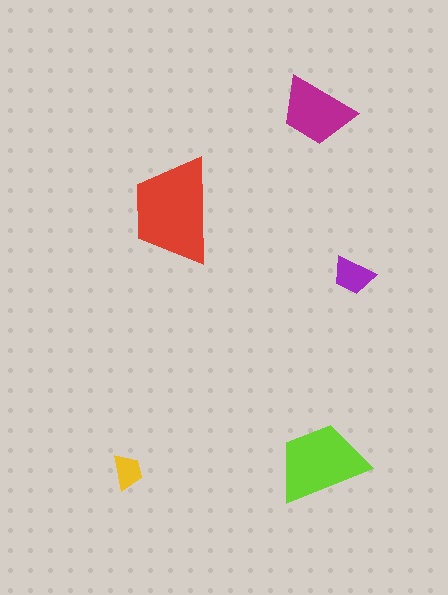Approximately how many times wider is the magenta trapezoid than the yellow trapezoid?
About 2 times wider.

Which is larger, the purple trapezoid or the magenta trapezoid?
The magenta one.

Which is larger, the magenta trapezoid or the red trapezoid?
The red one.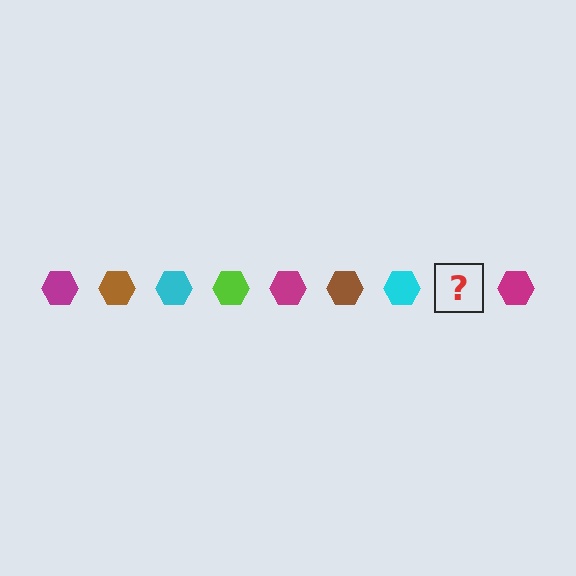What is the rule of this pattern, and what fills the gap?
The rule is that the pattern cycles through magenta, brown, cyan, lime hexagons. The gap should be filled with a lime hexagon.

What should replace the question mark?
The question mark should be replaced with a lime hexagon.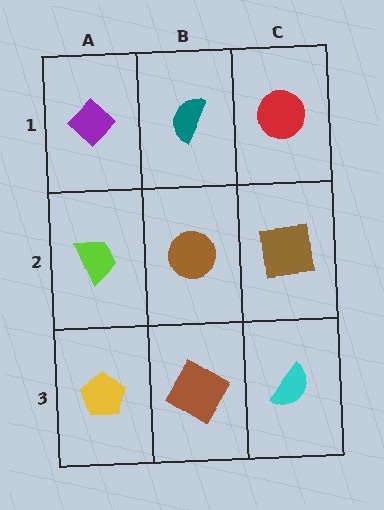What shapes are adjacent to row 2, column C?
A red circle (row 1, column C), a cyan semicircle (row 3, column C), a brown circle (row 2, column B).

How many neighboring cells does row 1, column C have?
2.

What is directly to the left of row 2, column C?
A brown circle.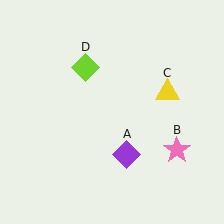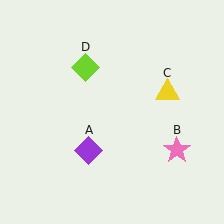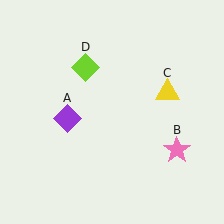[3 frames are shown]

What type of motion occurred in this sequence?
The purple diamond (object A) rotated clockwise around the center of the scene.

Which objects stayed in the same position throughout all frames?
Pink star (object B) and yellow triangle (object C) and lime diamond (object D) remained stationary.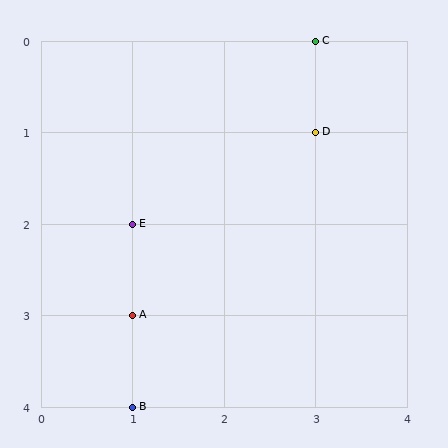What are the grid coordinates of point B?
Point B is at grid coordinates (1, 4).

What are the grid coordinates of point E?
Point E is at grid coordinates (1, 2).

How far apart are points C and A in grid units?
Points C and A are 2 columns and 3 rows apart (about 3.6 grid units diagonally).